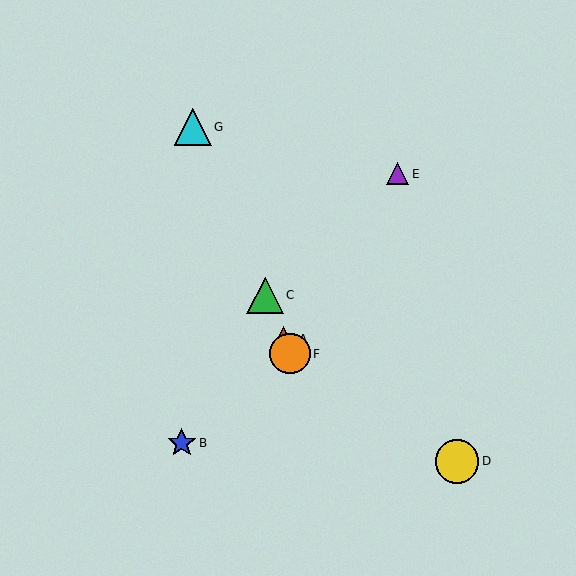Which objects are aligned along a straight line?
Objects A, C, F, G are aligned along a straight line.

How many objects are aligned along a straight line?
4 objects (A, C, F, G) are aligned along a straight line.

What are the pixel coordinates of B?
Object B is at (182, 443).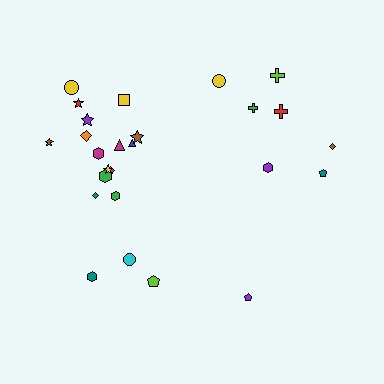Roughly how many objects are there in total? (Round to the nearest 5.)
Roughly 25 objects in total.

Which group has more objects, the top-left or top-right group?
The top-left group.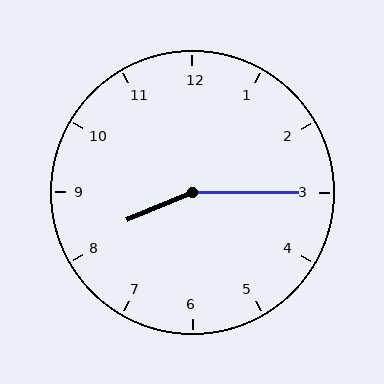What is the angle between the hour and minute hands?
Approximately 158 degrees.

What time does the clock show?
8:15.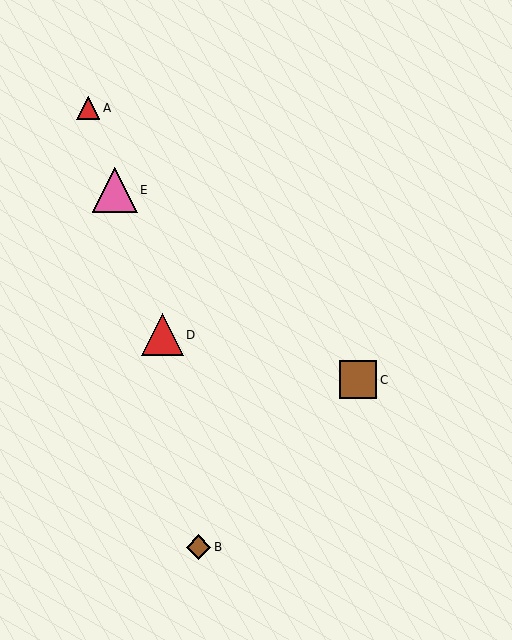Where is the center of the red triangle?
The center of the red triangle is at (162, 335).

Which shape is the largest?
The pink triangle (labeled E) is the largest.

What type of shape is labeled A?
Shape A is a red triangle.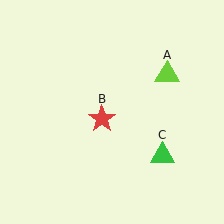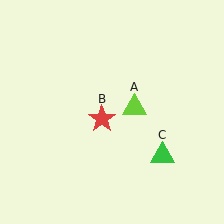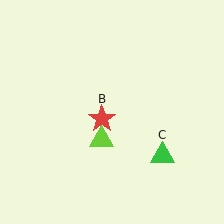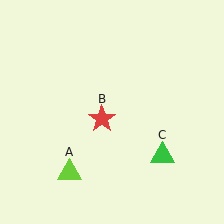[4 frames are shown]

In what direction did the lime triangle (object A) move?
The lime triangle (object A) moved down and to the left.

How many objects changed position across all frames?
1 object changed position: lime triangle (object A).